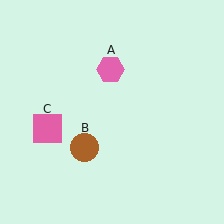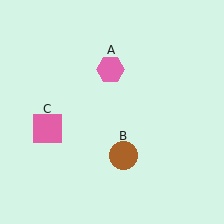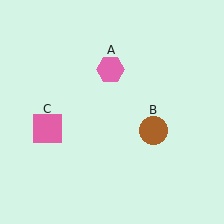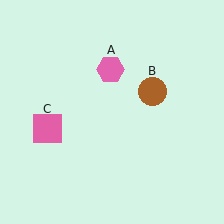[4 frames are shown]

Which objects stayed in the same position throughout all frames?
Pink hexagon (object A) and pink square (object C) remained stationary.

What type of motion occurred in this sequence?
The brown circle (object B) rotated counterclockwise around the center of the scene.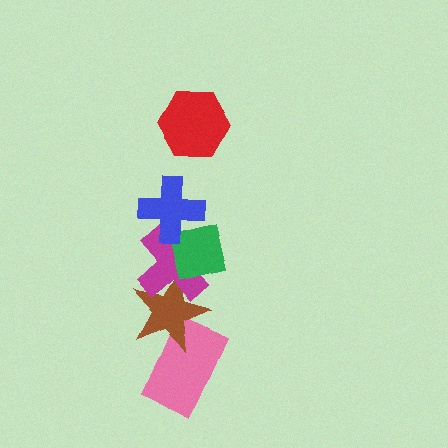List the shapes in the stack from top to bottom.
From top to bottom: the red hexagon, the blue cross, the green square, the magenta cross, the brown star, the pink rectangle.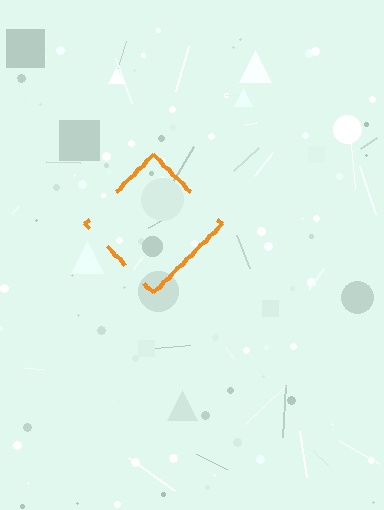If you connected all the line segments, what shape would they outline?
They would outline a diamond.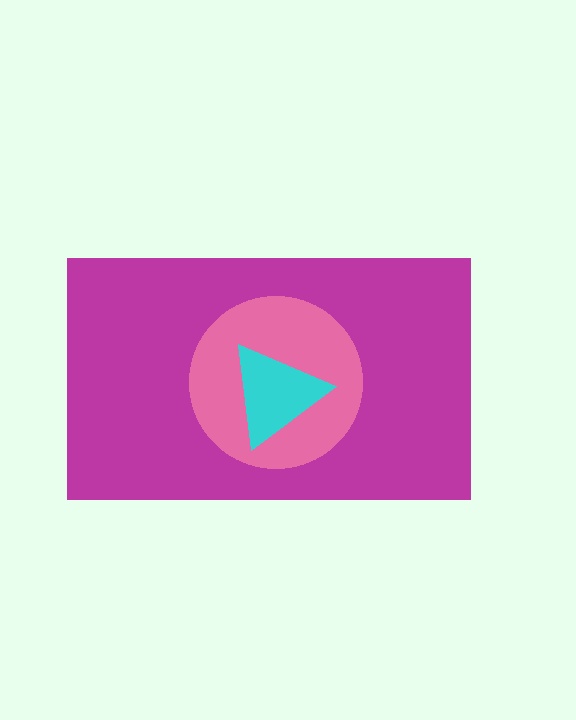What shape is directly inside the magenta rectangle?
The pink circle.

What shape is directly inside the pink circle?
The cyan triangle.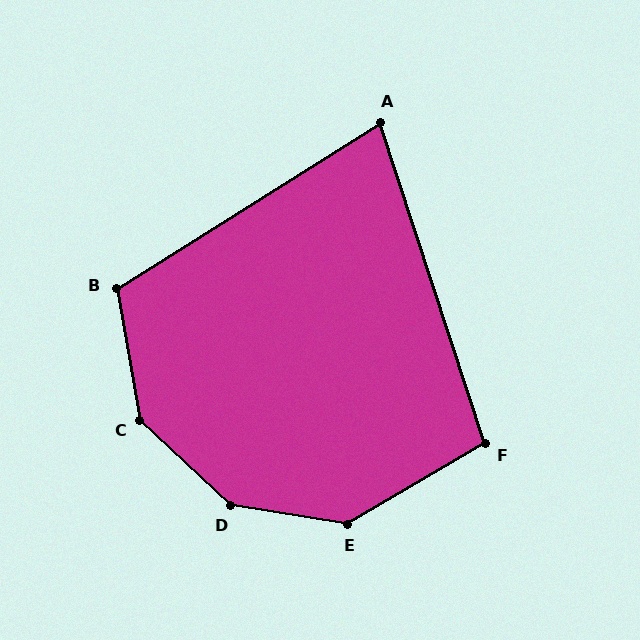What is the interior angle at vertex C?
Approximately 144 degrees (obtuse).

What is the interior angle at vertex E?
Approximately 140 degrees (obtuse).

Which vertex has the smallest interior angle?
A, at approximately 76 degrees.